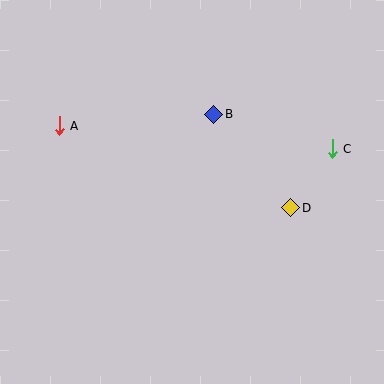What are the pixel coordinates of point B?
Point B is at (214, 114).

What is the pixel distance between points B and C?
The distance between B and C is 123 pixels.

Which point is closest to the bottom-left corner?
Point A is closest to the bottom-left corner.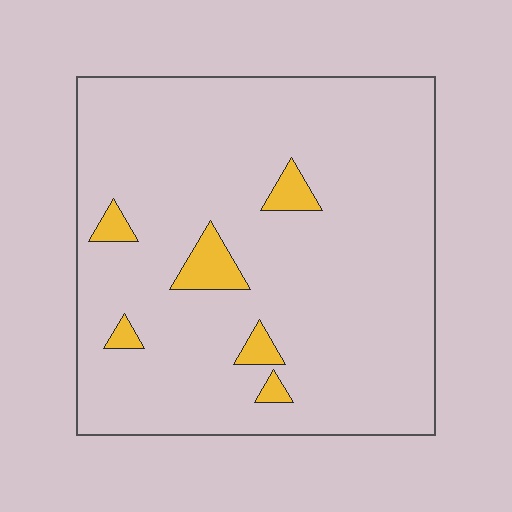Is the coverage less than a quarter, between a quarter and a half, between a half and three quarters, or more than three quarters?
Less than a quarter.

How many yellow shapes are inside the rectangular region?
6.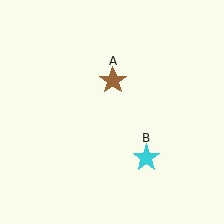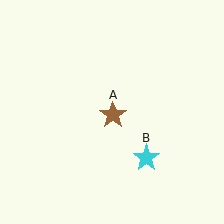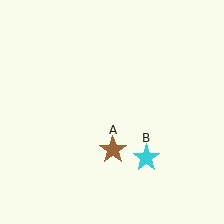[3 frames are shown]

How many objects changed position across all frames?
1 object changed position: brown star (object A).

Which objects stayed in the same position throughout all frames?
Cyan star (object B) remained stationary.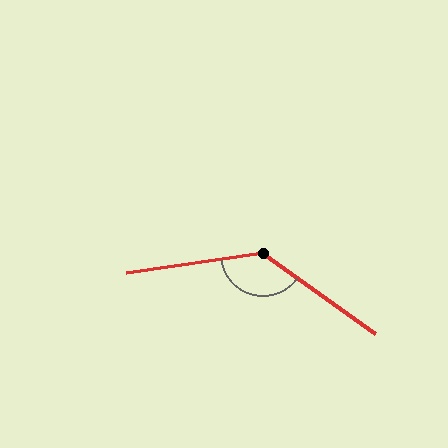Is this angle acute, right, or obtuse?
It is obtuse.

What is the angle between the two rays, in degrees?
Approximately 136 degrees.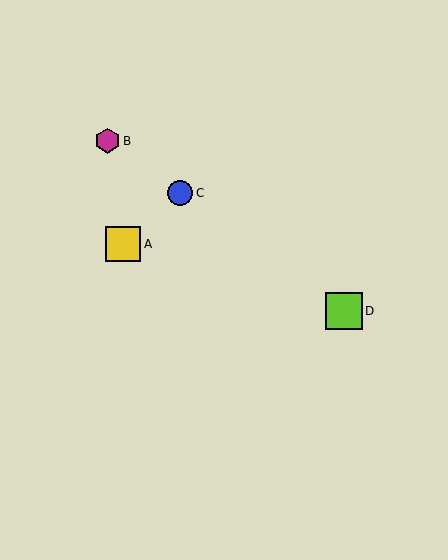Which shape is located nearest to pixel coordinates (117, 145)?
The magenta hexagon (labeled B) at (108, 141) is nearest to that location.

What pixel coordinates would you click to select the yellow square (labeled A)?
Click at (123, 244) to select the yellow square A.